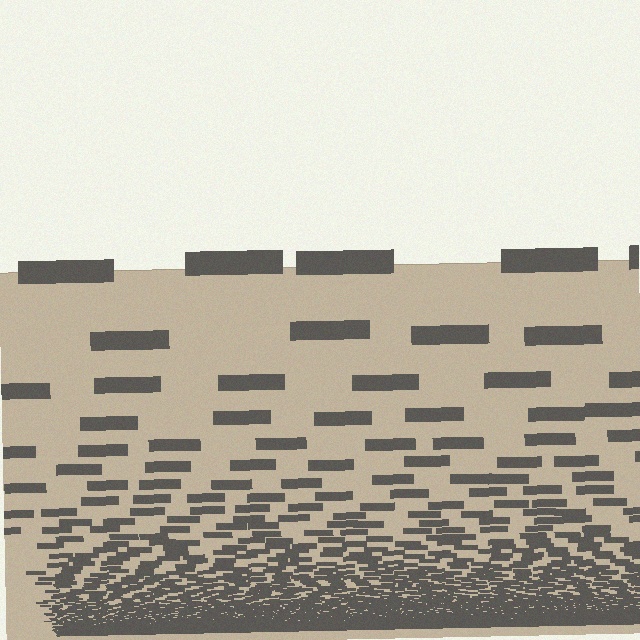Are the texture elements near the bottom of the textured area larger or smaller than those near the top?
Smaller. The gradient is inverted — elements near the bottom are smaller and denser.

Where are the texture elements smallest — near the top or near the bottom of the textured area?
Near the bottom.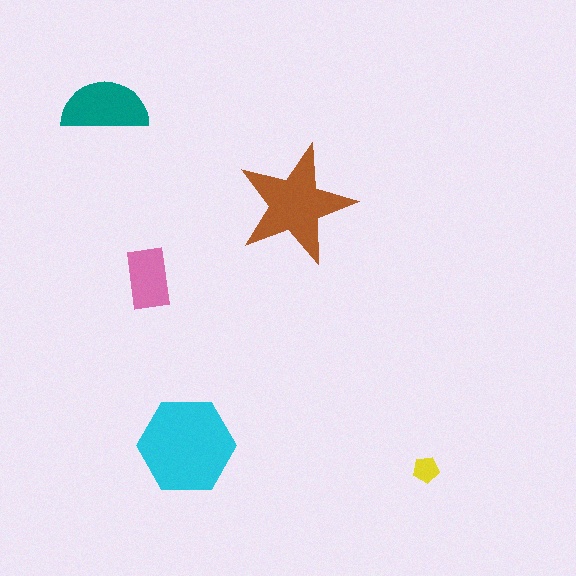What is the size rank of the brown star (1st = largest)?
2nd.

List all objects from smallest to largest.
The yellow pentagon, the pink rectangle, the teal semicircle, the brown star, the cyan hexagon.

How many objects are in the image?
There are 5 objects in the image.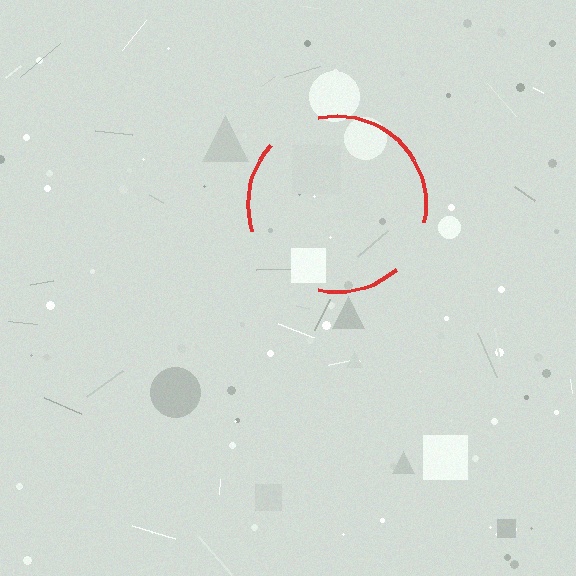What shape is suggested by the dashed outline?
The dashed outline suggests a circle.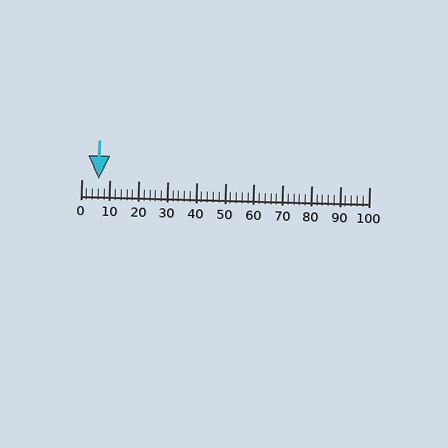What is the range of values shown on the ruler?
The ruler shows values from 0 to 100.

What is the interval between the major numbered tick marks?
The major tick marks are spaced 10 units apart.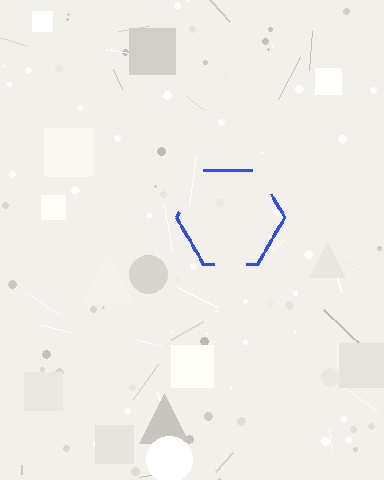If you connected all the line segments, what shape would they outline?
They would outline a hexagon.